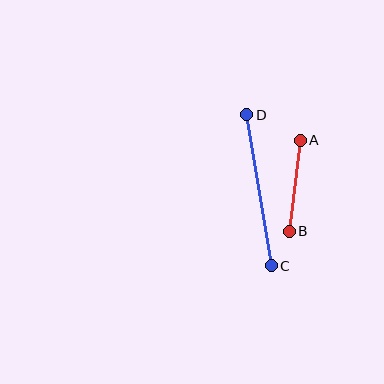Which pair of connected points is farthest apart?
Points C and D are farthest apart.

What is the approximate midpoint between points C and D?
The midpoint is at approximately (259, 190) pixels.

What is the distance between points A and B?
The distance is approximately 92 pixels.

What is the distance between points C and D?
The distance is approximately 153 pixels.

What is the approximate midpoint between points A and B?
The midpoint is at approximately (295, 186) pixels.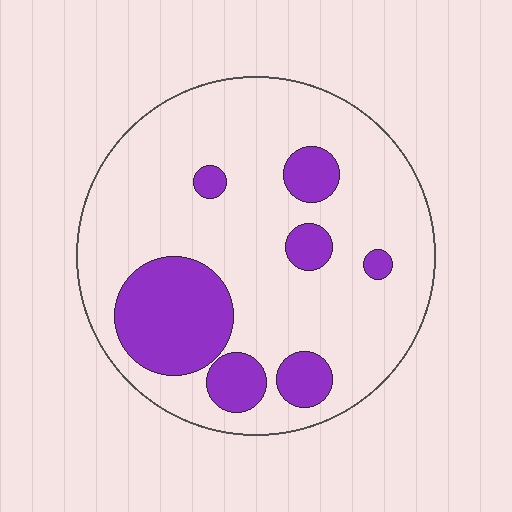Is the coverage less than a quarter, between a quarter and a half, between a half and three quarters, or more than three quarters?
Less than a quarter.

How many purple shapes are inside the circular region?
7.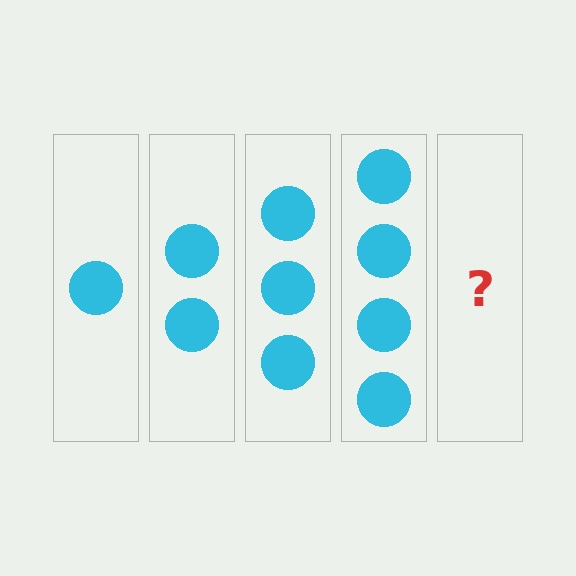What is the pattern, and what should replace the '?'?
The pattern is that each step adds one more circle. The '?' should be 5 circles.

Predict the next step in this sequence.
The next step is 5 circles.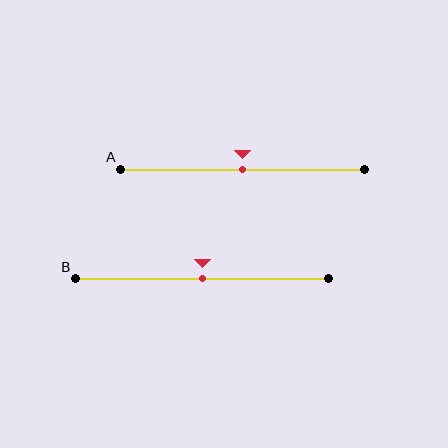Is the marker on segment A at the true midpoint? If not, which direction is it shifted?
Yes, the marker on segment A is at the true midpoint.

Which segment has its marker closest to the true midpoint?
Segment A has its marker closest to the true midpoint.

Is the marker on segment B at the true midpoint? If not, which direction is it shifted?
Yes, the marker on segment B is at the true midpoint.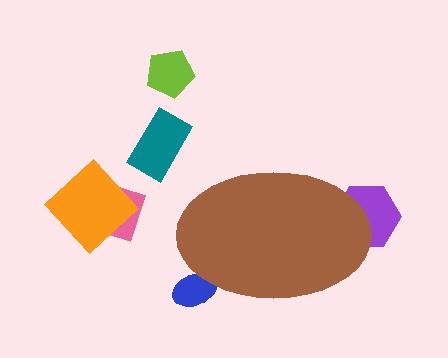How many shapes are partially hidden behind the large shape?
2 shapes are partially hidden.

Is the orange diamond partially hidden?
No, the orange diamond is fully visible.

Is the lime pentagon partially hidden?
No, the lime pentagon is fully visible.